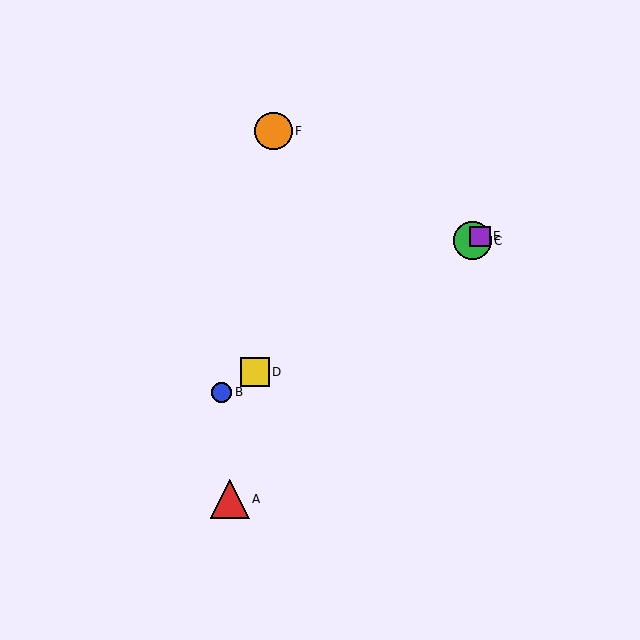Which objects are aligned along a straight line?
Objects B, C, D, E are aligned along a straight line.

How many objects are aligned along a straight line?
4 objects (B, C, D, E) are aligned along a straight line.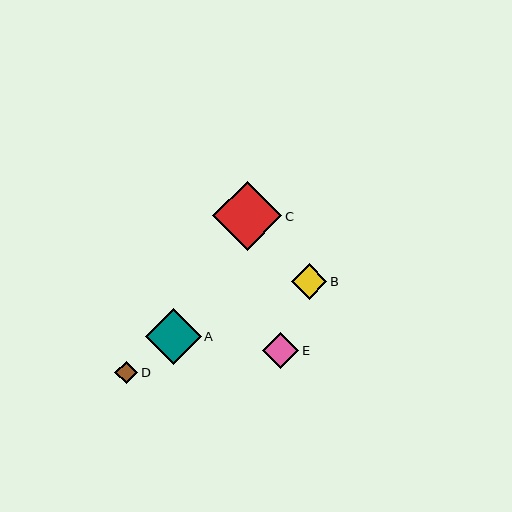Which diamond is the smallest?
Diamond D is the smallest with a size of approximately 23 pixels.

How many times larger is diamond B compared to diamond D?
Diamond B is approximately 1.6 times the size of diamond D.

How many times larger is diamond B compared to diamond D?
Diamond B is approximately 1.6 times the size of diamond D.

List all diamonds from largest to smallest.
From largest to smallest: C, A, E, B, D.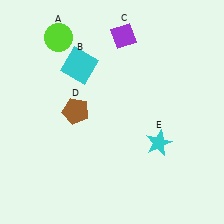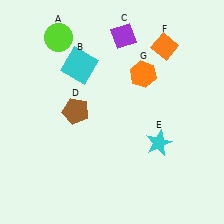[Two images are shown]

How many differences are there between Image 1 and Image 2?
There are 2 differences between the two images.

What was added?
An orange diamond (F), an orange hexagon (G) were added in Image 2.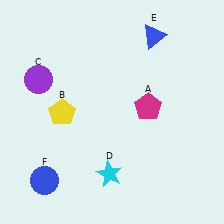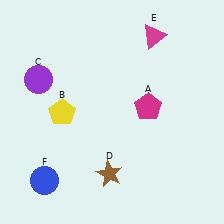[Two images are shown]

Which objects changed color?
D changed from cyan to brown. E changed from blue to magenta.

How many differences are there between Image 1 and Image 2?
There are 2 differences between the two images.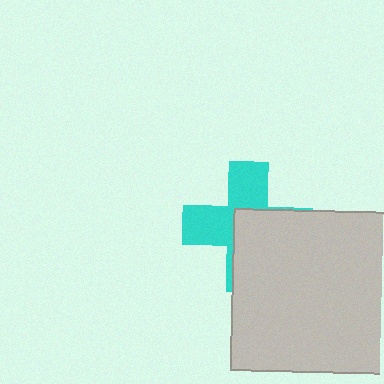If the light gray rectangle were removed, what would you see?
You would see the complete cyan cross.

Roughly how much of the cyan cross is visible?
About half of it is visible (roughly 48%).